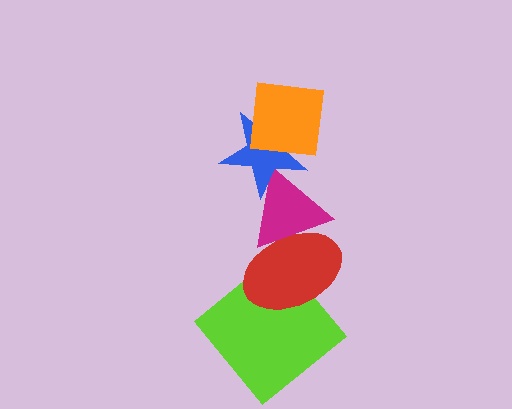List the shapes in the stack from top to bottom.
From top to bottom: the orange square, the blue star, the magenta triangle, the red ellipse, the lime diamond.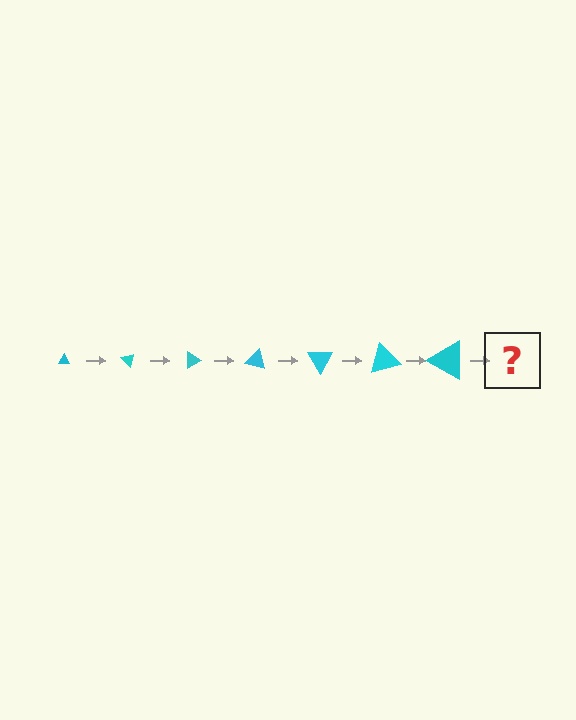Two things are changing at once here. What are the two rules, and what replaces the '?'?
The two rules are that the triangle grows larger each step and it rotates 45 degrees each step. The '?' should be a triangle, larger than the previous one and rotated 315 degrees from the start.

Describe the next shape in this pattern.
It should be a triangle, larger than the previous one and rotated 315 degrees from the start.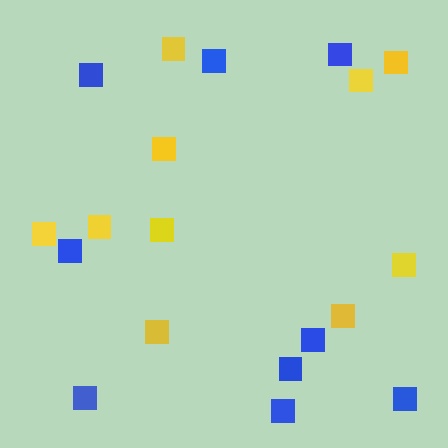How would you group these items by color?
There are 2 groups: one group of blue squares (9) and one group of yellow squares (10).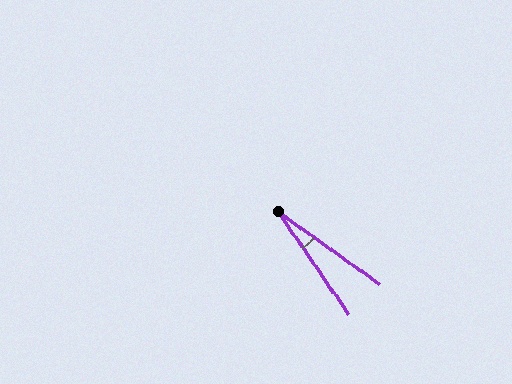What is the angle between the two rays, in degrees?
Approximately 20 degrees.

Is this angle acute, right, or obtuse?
It is acute.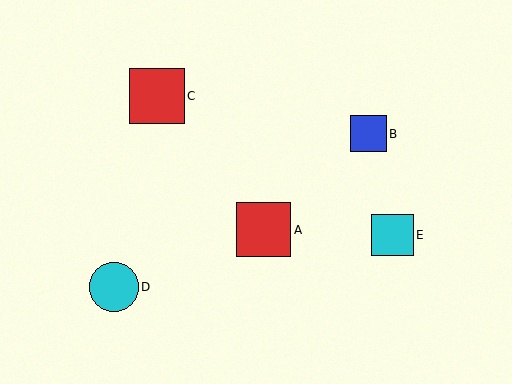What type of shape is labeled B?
Shape B is a blue square.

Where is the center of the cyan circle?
The center of the cyan circle is at (114, 287).